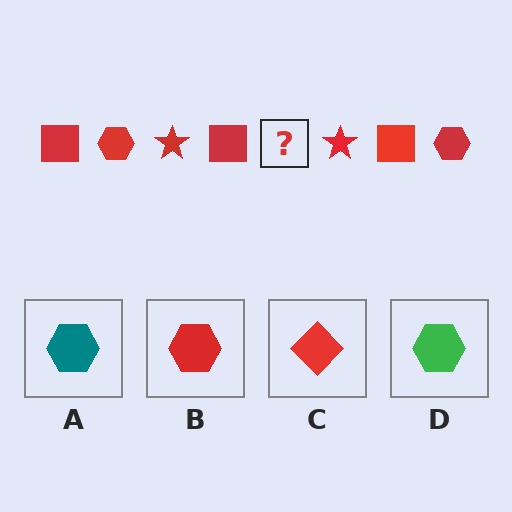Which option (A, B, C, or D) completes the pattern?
B.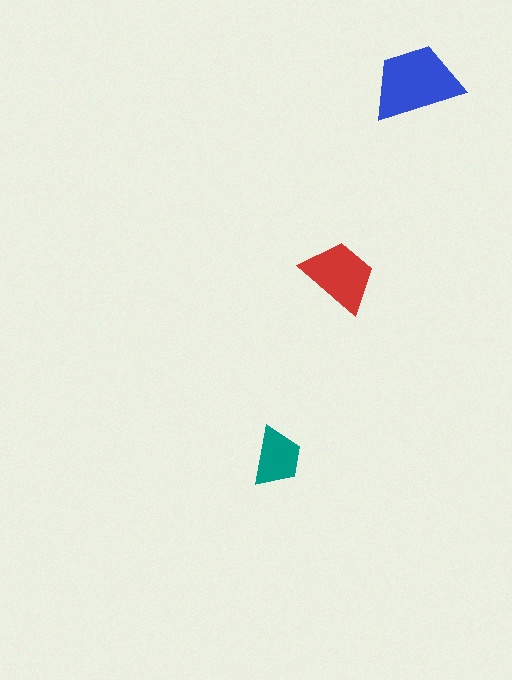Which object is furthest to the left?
The teal trapezoid is leftmost.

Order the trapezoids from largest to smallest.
the blue one, the red one, the teal one.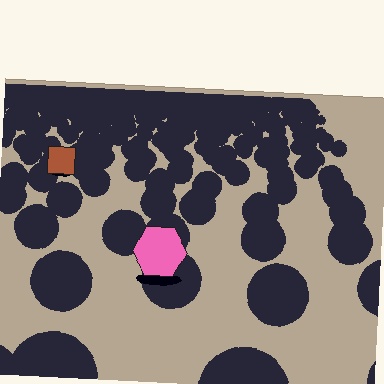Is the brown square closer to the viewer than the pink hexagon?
No. The pink hexagon is closer — you can tell from the texture gradient: the ground texture is coarser near it.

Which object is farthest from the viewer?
The brown square is farthest from the viewer. It appears smaller and the ground texture around it is denser.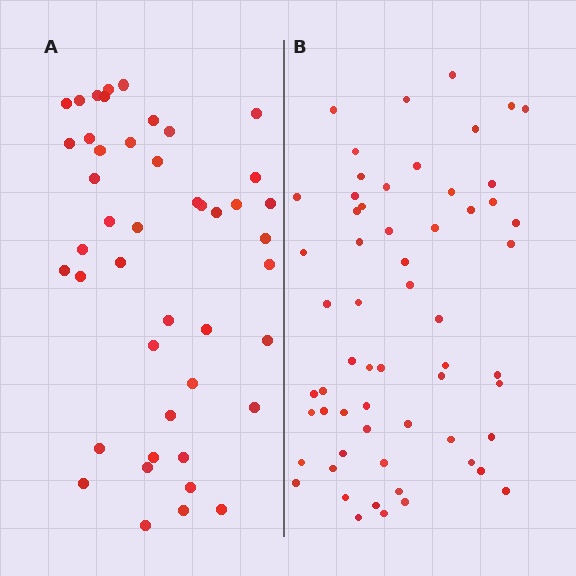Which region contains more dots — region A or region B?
Region B (the right region) has more dots.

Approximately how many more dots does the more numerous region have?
Region B has approximately 15 more dots than region A.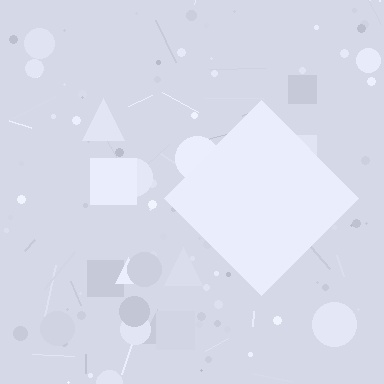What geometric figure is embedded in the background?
A diamond is embedded in the background.